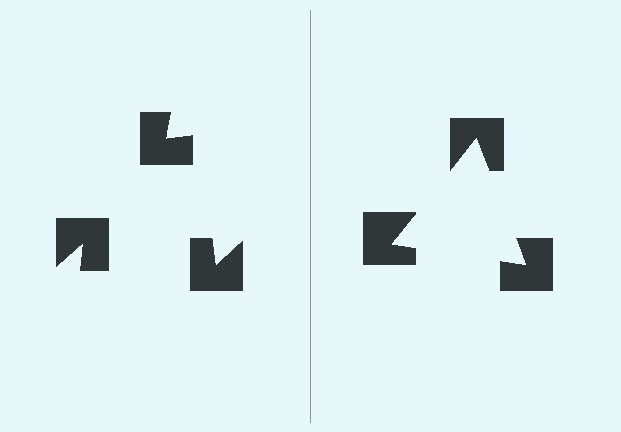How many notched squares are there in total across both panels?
6 — 3 on each side.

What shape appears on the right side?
An illusory triangle.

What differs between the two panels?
The notched squares are positioned identically on both sides; only the wedge orientations differ. On the right they align to a triangle; on the left they are misaligned.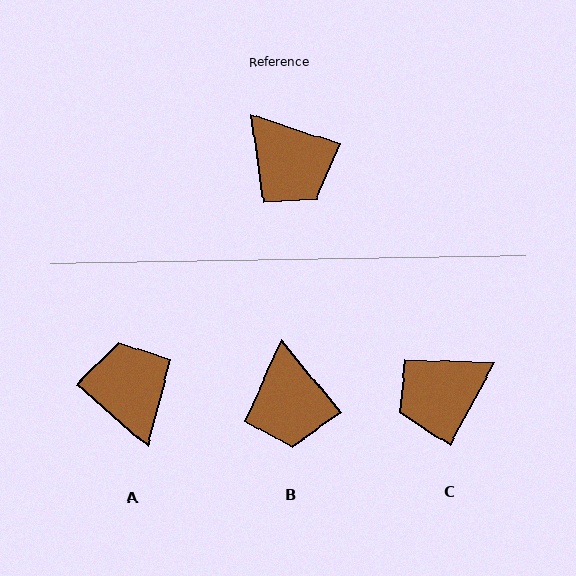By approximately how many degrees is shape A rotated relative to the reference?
Approximately 158 degrees counter-clockwise.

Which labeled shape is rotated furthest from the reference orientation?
A, about 158 degrees away.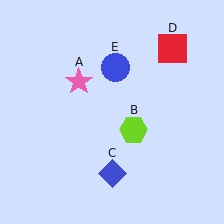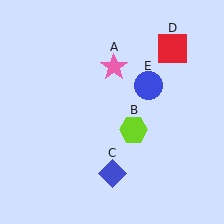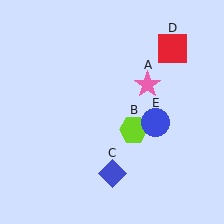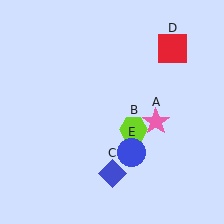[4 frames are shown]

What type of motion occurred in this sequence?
The pink star (object A), blue circle (object E) rotated clockwise around the center of the scene.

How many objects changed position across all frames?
2 objects changed position: pink star (object A), blue circle (object E).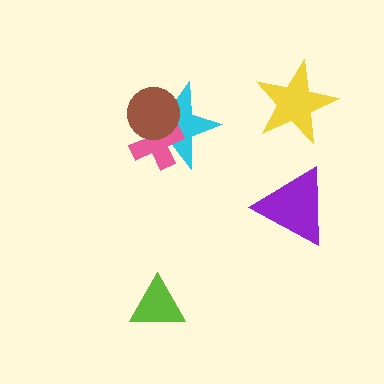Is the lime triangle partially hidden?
No, no other shape covers it.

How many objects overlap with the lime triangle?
0 objects overlap with the lime triangle.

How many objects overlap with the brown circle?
2 objects overlap with the brown circle.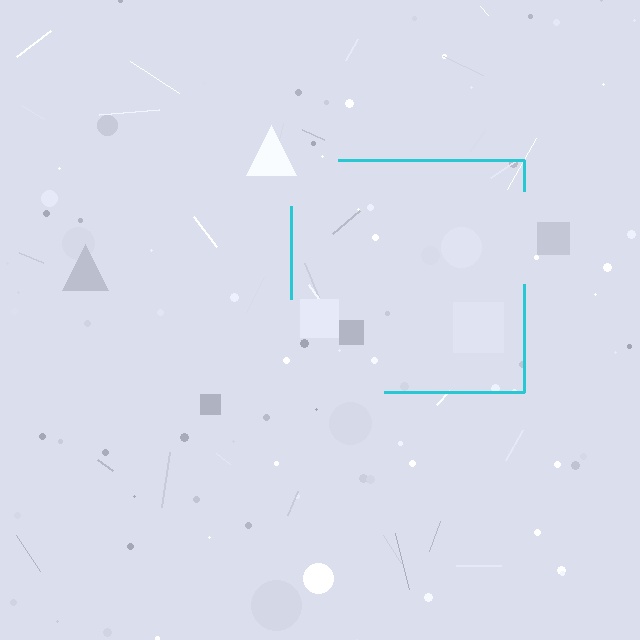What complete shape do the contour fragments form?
The contour fragments form a square.